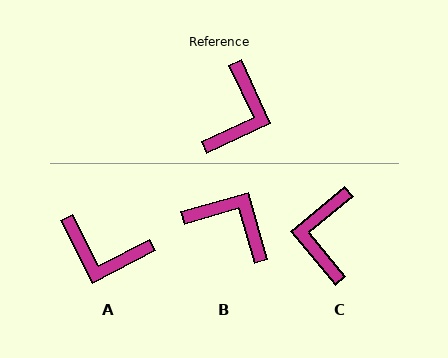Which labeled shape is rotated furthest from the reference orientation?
C, about 165 degrees away.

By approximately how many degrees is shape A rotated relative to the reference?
Approximately 88 degrees clockwise.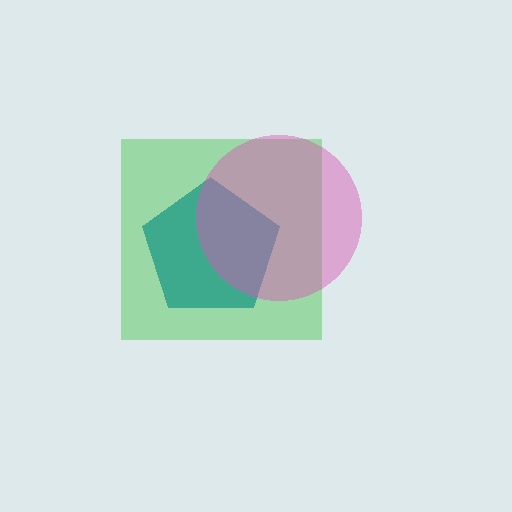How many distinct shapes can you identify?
There are 3 distinct shapes: a green square, a teal pentagon, a pink circle.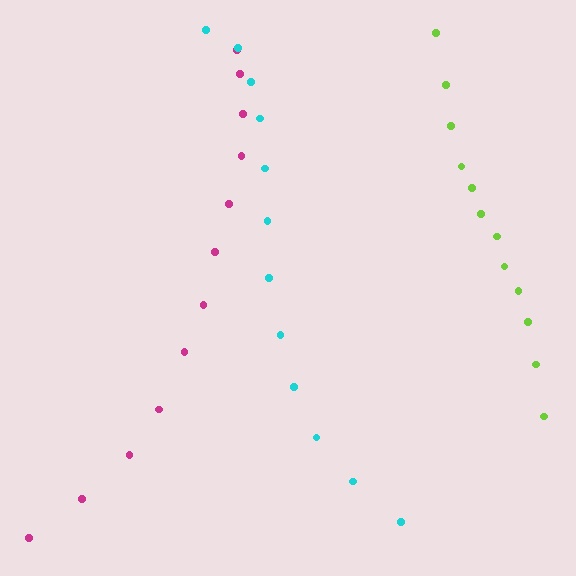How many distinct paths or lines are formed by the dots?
There are 3 distinct paths.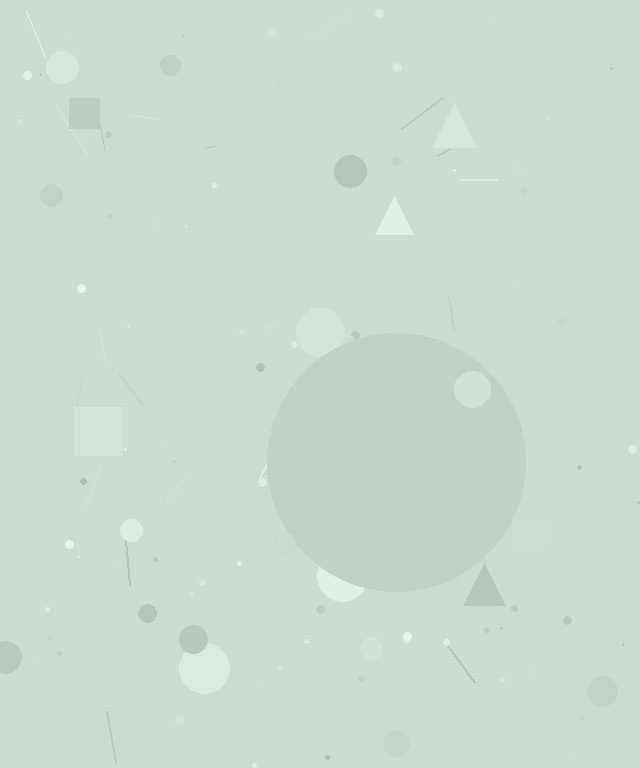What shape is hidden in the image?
A circle is hidden in the image.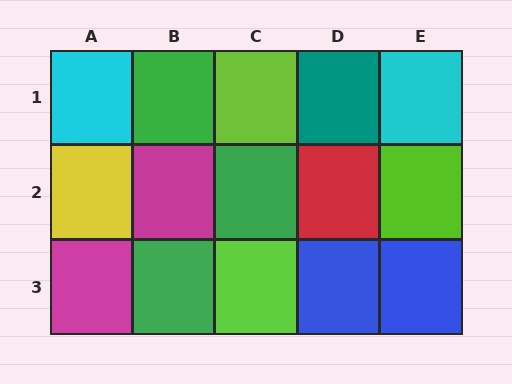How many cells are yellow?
1 cell is yellow.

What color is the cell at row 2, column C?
Green.